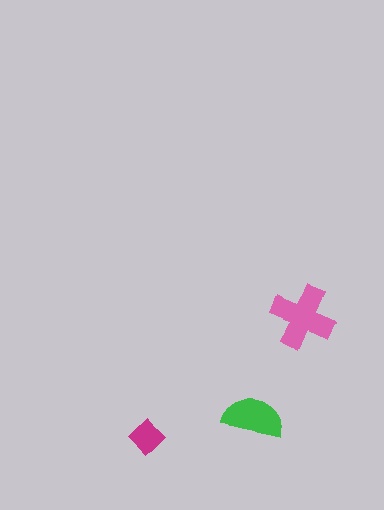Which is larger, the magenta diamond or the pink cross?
The pink cross.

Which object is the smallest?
The magenta diamond.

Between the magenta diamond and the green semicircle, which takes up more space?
The green semicircle.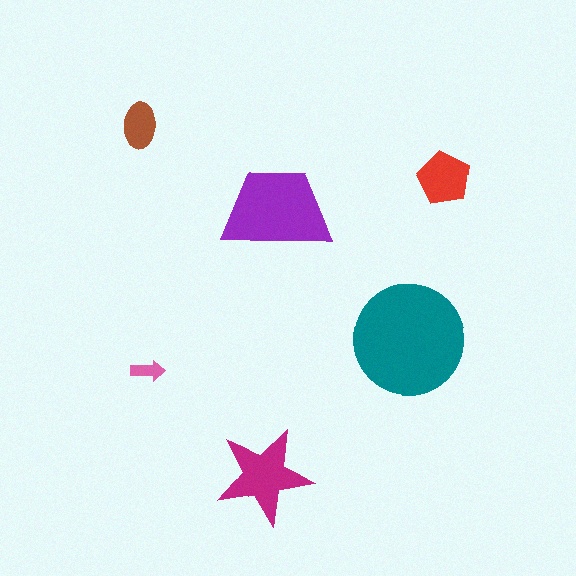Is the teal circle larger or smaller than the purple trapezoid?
Larger.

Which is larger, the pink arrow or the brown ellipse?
The brown ellipse.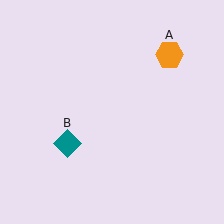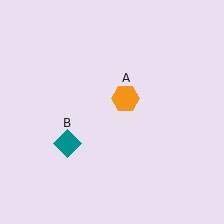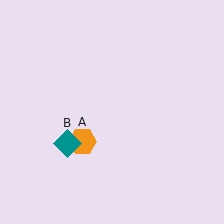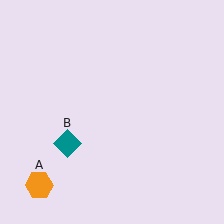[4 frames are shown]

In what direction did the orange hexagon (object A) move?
The orange hexagon (object A) moved down and to the left.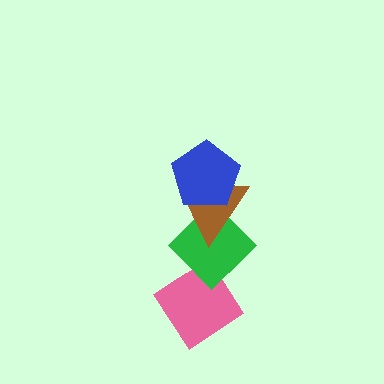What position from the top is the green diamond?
The green diamond is 3rd from the top.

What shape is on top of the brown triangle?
The blue pentagon is on top of the brown triangle.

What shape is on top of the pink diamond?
The green diamond is on top of the pink diamond.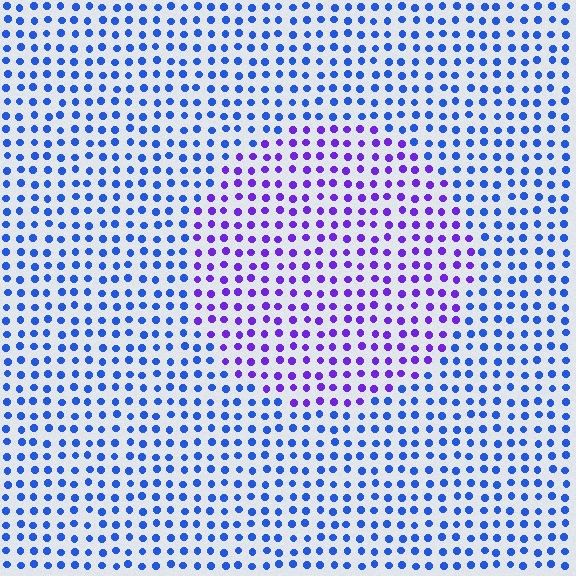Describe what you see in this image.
The image is filled with small blue elements in a uniform arrangement. A circle-shaped region is visible where the elements are tinted to a slightly different hue, forming a subtle color boundary.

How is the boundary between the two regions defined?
The boundary is defined purely by a slight shift in hue (about 43 degrees). Spacing, size, and orientation are identical on both sides.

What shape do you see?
I see a circle.